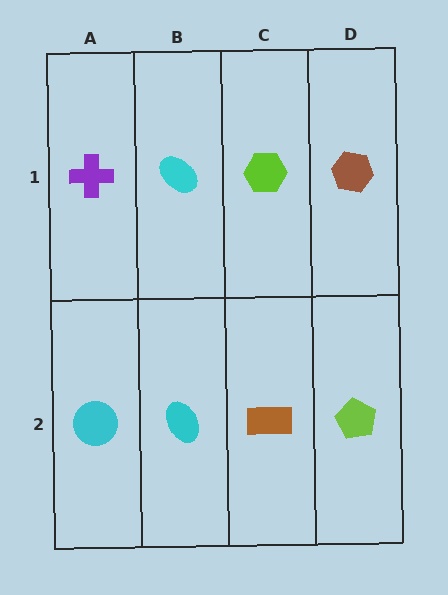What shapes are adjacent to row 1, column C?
A brown rectangle (row 2, column C), a cyan ellipse (row 1, column B), a brown hexagon (row 1, column D).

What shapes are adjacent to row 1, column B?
A cyan ellipse (row 2, column B), a purple cross (row 1, column A), a lime hexagon (row 1, column C).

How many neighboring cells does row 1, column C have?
3.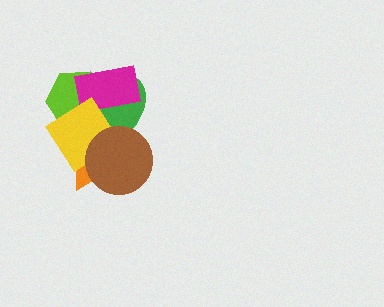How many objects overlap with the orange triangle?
5 objects overlap with the orange triangle.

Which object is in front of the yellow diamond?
The brown circle is in front of the yellow diamond.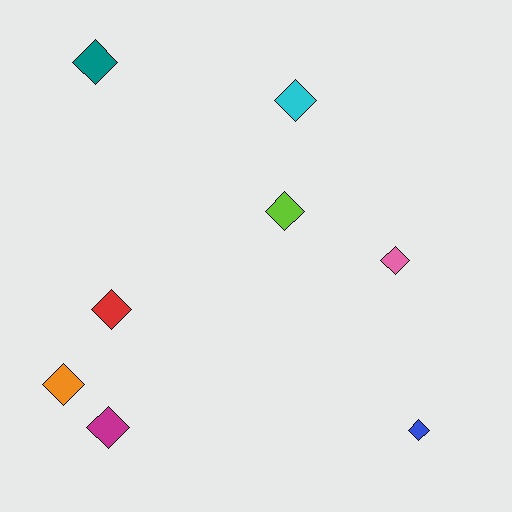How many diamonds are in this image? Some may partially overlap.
There are 8 diamonds.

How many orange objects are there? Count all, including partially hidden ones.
There is 1 orange object.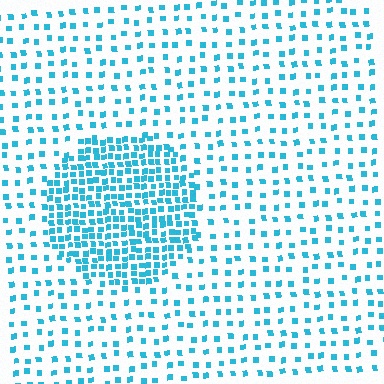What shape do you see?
I see a circle.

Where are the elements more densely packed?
The elements are more densely packed inside the circle boundary.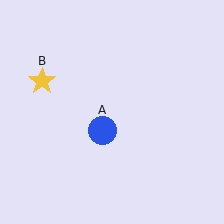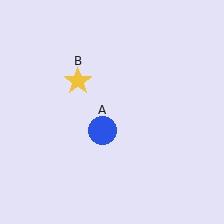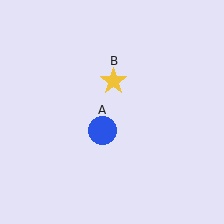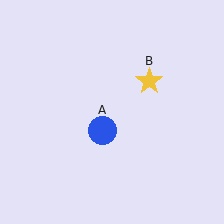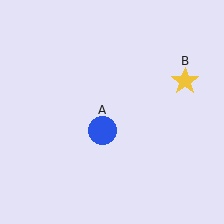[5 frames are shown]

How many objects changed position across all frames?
1 object changed position: yellow star (object B).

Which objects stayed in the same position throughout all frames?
Blue circle (object A) remained stationary.